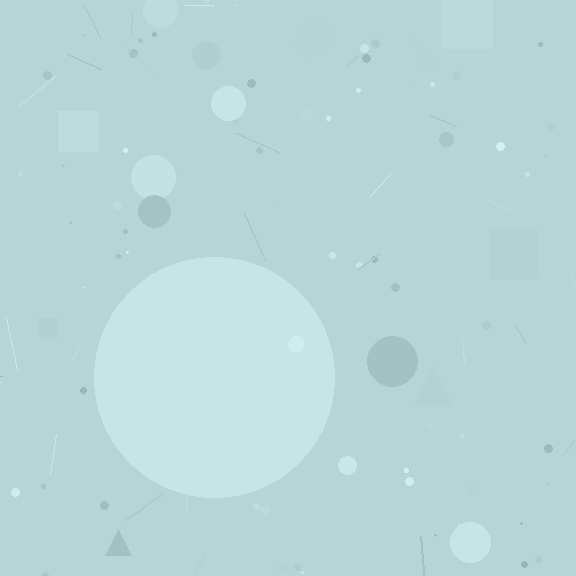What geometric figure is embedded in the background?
A circle is embedded in the background.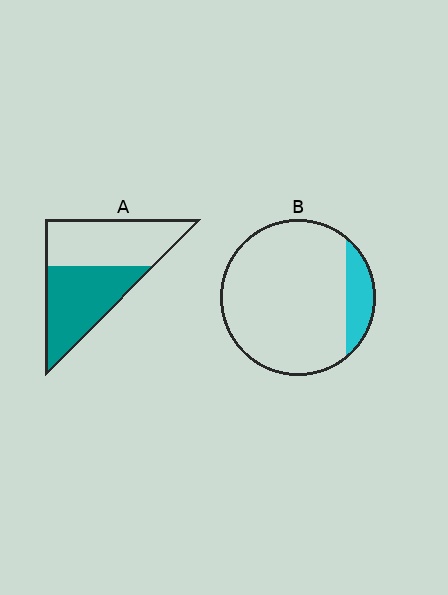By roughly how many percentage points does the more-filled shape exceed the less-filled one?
By roughly 35 percentage points (A over B).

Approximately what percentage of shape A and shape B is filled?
A is approximately 50% and B is approximately 15%.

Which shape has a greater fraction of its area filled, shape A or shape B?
Shape A.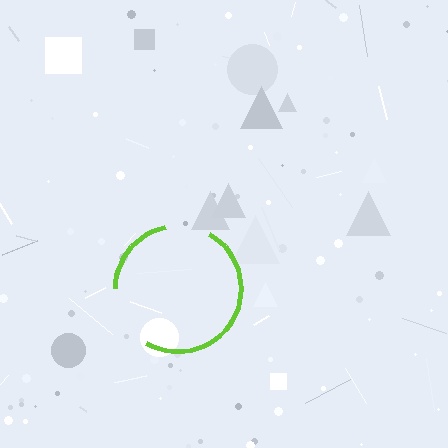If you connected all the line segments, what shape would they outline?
They would outline a circle.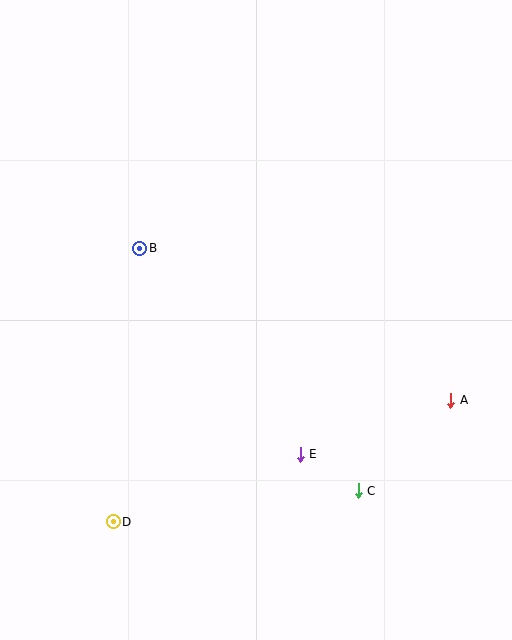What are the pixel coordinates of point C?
Point C is at (358, 491).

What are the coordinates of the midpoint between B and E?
The midpoint between B and E is at (220, 351).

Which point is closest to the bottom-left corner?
Point D is closest to the bottom-left corner.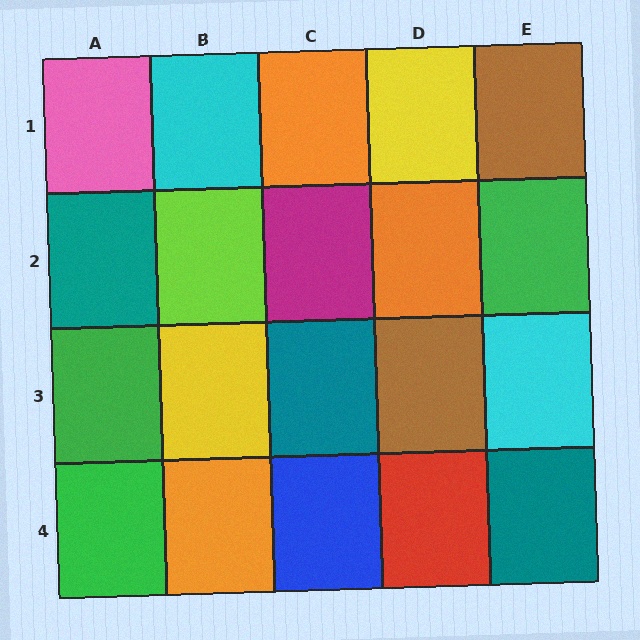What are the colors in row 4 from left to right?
Green, orange, blue, red, teal.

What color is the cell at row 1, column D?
Yellow.